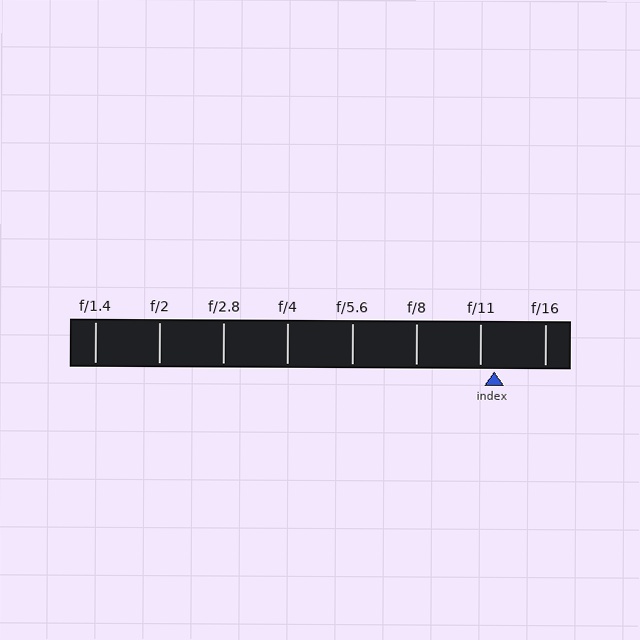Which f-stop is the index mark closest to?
The index mark is closest to f/11.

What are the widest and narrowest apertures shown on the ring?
The widest aperture shown is f/1.4 and the narrowest is f/16.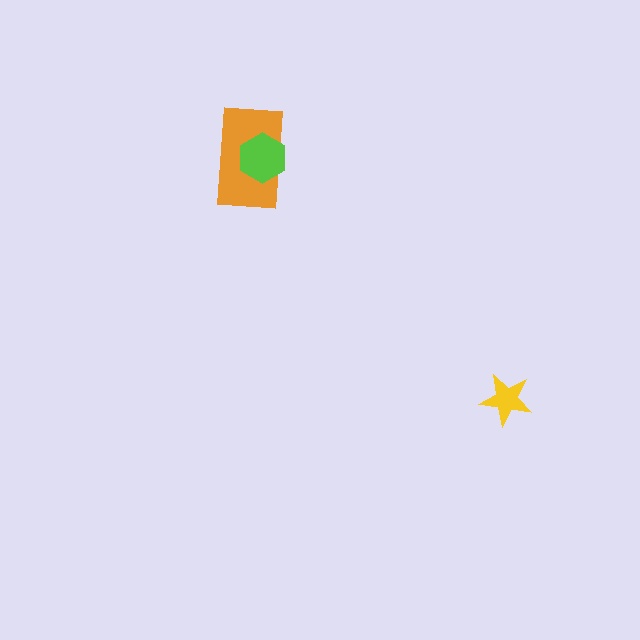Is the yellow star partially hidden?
No, no other shape covers it.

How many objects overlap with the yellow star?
0 objects overlap with the yellow star.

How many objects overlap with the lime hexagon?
1 object overlaps with the lime hexagon.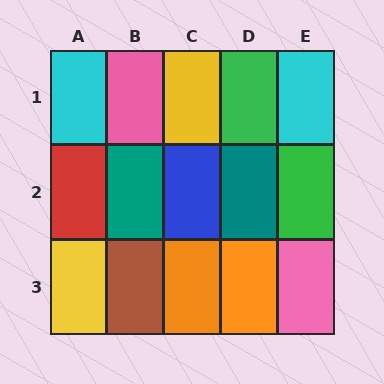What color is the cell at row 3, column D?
Orange.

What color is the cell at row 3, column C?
Orange.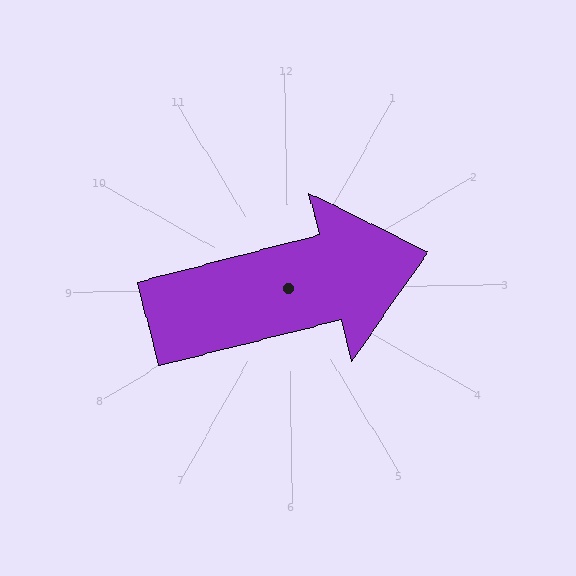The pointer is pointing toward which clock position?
Roughly 3 o'clock.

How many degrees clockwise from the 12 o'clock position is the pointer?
Approximately 77 degrees.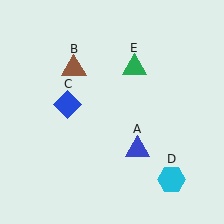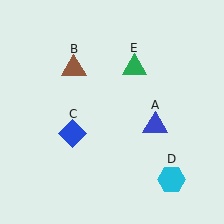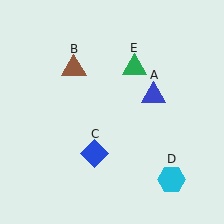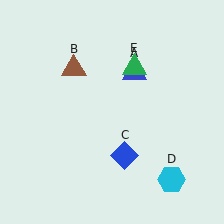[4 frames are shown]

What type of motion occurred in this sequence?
The blue triangle (object A), blue diamond (object C) rotated counterclockwise around the center of the scene.